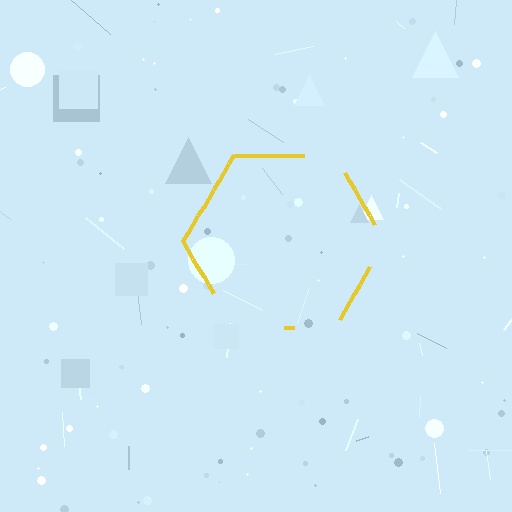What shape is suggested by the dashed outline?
The dashed outline suggests a hexagon.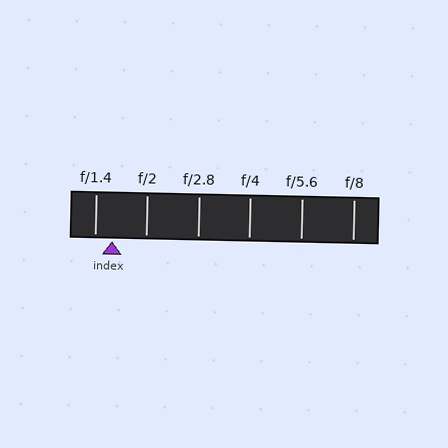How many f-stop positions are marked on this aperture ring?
There are 6 f-stop positions marked.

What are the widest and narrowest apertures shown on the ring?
The widest aperture shown is f/1.4 and the narrowest is f/8.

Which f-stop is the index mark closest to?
The index mark is closest to f/1.4.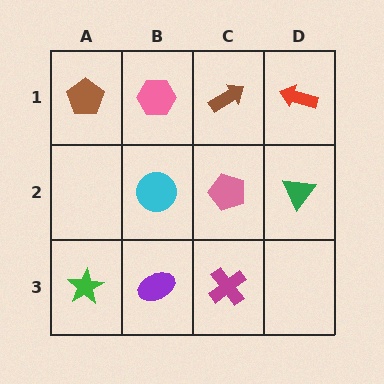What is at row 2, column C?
A pink pentagon.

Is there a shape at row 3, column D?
No, that cell is empty.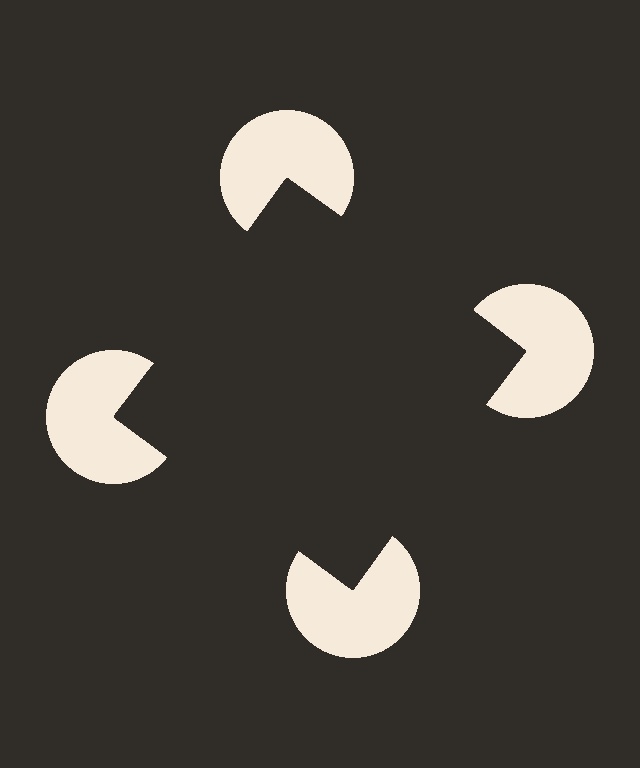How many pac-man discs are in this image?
There are 4 — one at each vertex of the illusory square.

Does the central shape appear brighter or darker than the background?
It typically appears slightly darker than the background, even though no actual brightness change is drawn.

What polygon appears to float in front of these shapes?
An illusory square — its edges are inferred from the aligned wedge cuts in the pac-man discs, not physically drawn.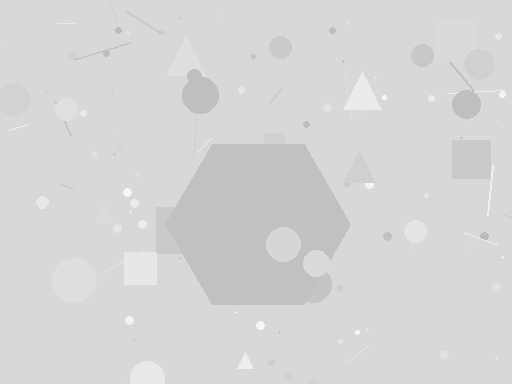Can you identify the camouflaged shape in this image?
The camouflaged shape is a hexagon.